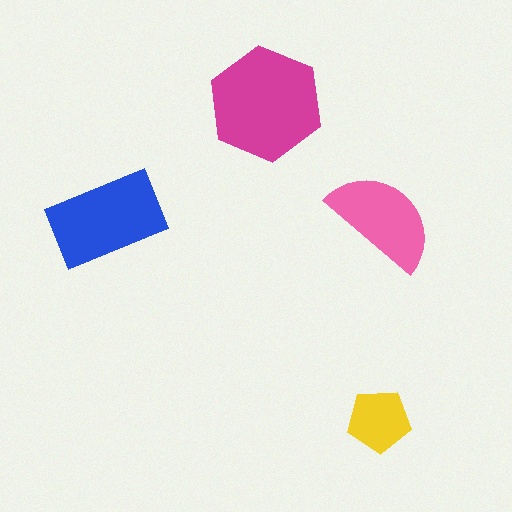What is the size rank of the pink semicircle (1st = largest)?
3rd.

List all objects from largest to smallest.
The magenta hexagon, the blue rectangle, the pink semicircle, the yellow pentagon.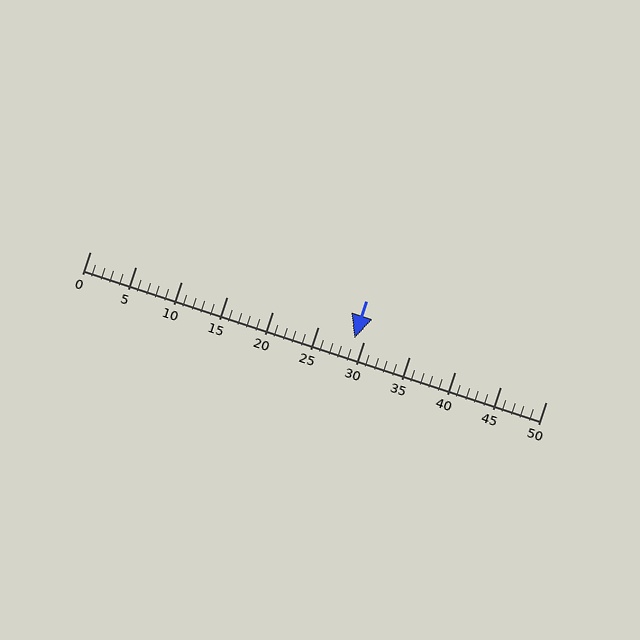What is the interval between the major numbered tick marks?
The major tick marks are spaced 5 units apart.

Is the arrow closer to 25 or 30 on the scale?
The arrow is closer to 30.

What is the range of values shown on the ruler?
The ruler shows values from 0 to 50.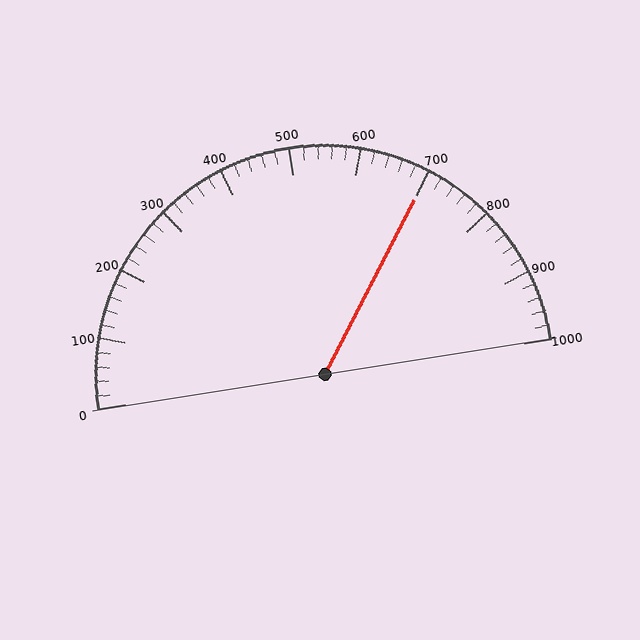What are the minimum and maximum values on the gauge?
The gauge ranges from 0 to 1000.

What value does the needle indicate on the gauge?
The needle indicates approximately 700.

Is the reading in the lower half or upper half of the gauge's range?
The reading is in the upper half of the range (0 to 1000).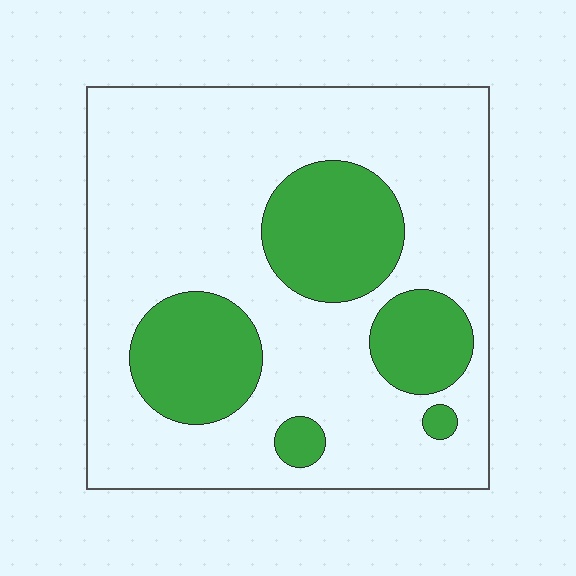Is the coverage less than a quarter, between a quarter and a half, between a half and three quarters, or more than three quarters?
Between a quarter and a half.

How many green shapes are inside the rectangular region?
5.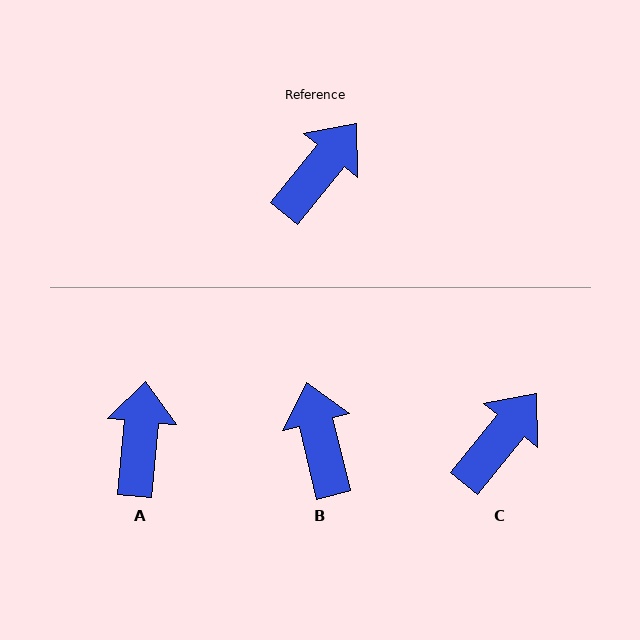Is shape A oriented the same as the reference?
No, it is off by about 34 degrees.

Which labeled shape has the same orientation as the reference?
C.